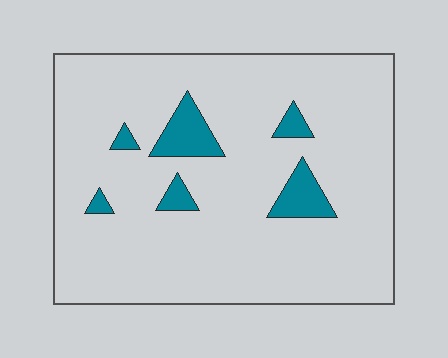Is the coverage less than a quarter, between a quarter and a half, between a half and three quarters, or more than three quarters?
Less than a quarter.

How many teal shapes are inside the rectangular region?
6.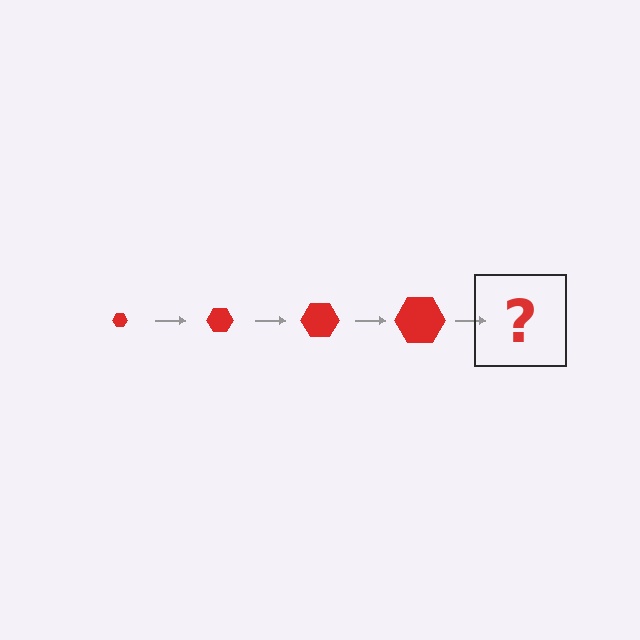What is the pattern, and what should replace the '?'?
The pattern is that the hexagon gets progressively larger each step. The '?' should be a red hexagon, larger than the previous one.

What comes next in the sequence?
The next element should be a red hexagon, larger than the previous one.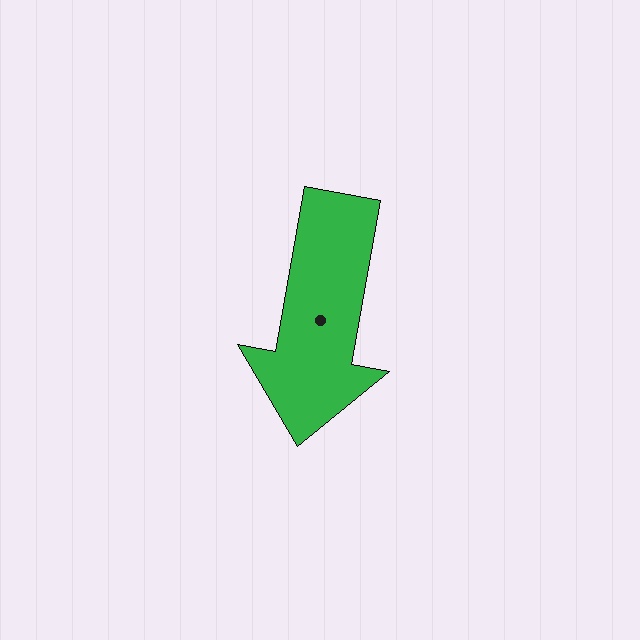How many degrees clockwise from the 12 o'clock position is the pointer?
Approximately 190 degrees.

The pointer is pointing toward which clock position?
Roughly 6 o'clock.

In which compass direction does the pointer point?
South.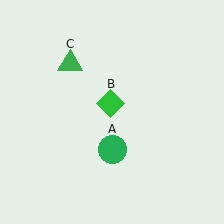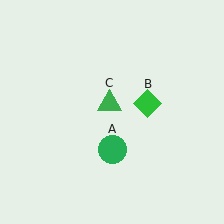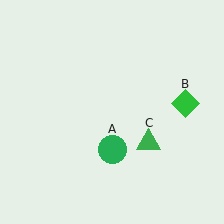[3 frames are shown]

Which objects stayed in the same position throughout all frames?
Green circle (object A) remained stationary.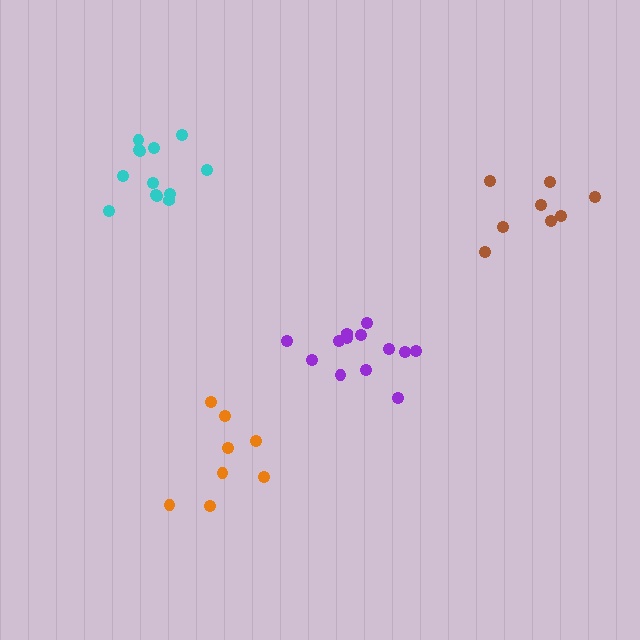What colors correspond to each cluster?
The clusters are colored: orange, brown, purple, cyan.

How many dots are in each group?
Group 1: 8 dots, Group 2: 8 dots, Group 3: 13 dots, Group 4: 13 dots (42 total).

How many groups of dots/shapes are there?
There are 4 groups.